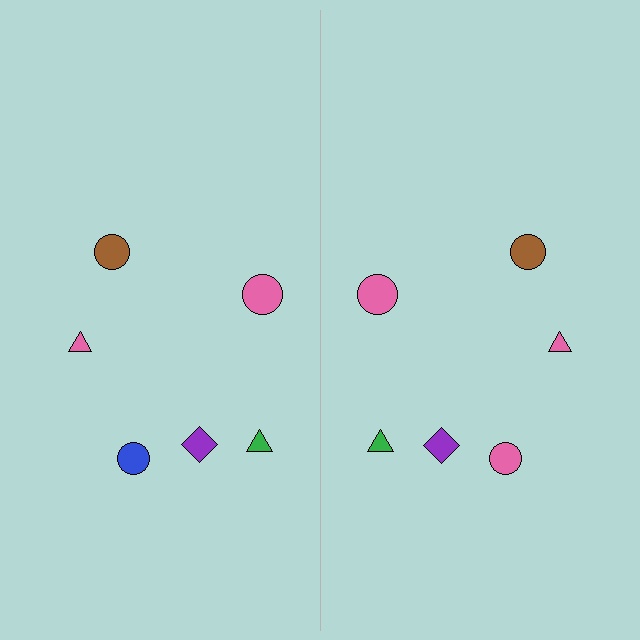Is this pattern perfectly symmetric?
No, the pattern is not perfectly symmetric. The pink circle on the right side breaks the symmetry — its mirror counterpart is blue.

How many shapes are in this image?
There are 12 shapes in this image.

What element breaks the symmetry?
The pink circle on the right side breaks the symmetry — its mirror counterpart is blue.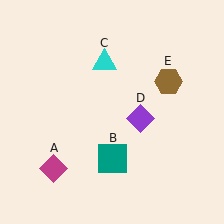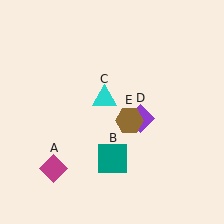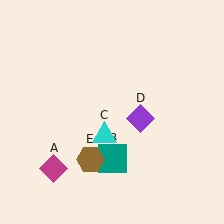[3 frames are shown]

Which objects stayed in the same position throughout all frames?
Magenta diamond (object A) and teal square (object B) and purple diamond (object D) remained stationary.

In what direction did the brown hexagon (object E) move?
The brown hexagon (object E) moved down and to the left.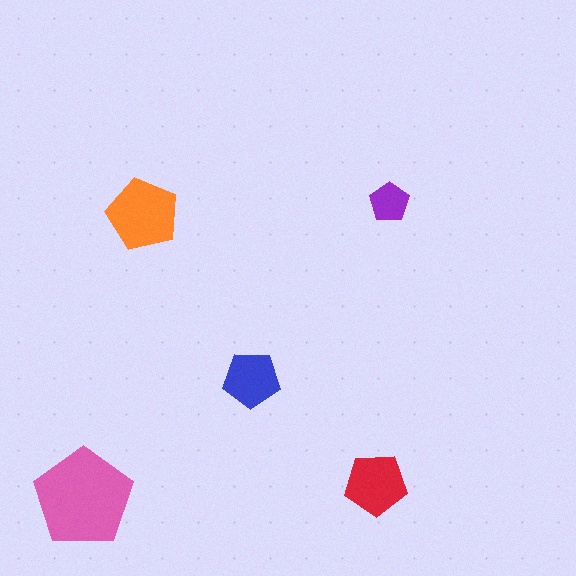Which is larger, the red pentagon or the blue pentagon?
The red one.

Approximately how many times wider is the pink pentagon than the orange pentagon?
About 1.5 times wider.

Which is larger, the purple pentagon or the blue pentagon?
The blue one.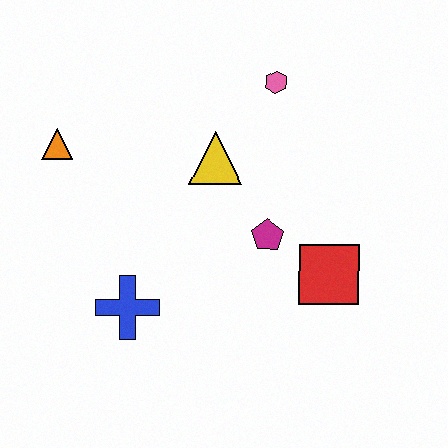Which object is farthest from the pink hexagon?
The blue cross is farthest from the pink hexagon.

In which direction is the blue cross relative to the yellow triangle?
The blue cross is below the yellow triangle.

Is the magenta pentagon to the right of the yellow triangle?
Yes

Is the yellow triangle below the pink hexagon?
Yes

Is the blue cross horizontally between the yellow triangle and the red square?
No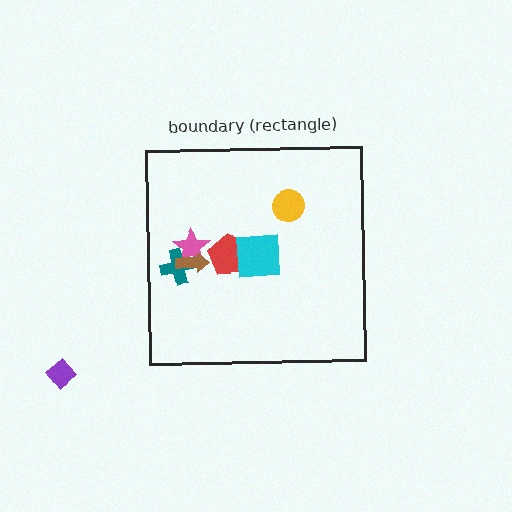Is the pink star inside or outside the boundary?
Inside.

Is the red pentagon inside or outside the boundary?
Inside.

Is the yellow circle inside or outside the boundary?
Inside.